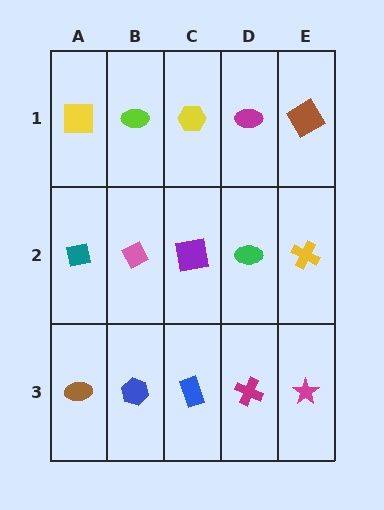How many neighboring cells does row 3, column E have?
2.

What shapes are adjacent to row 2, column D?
A magenta ellipse (row 1, column D), a magenta cross (row 3, column D), a purple square (row 2, column C), a yellow cross (row 2, column E).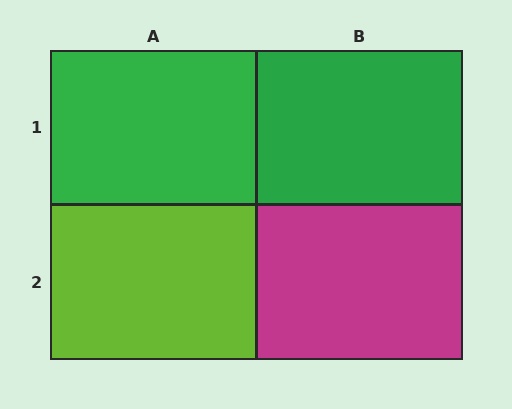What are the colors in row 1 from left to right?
Green, green.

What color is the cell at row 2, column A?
Lime.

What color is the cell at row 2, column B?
Magenta.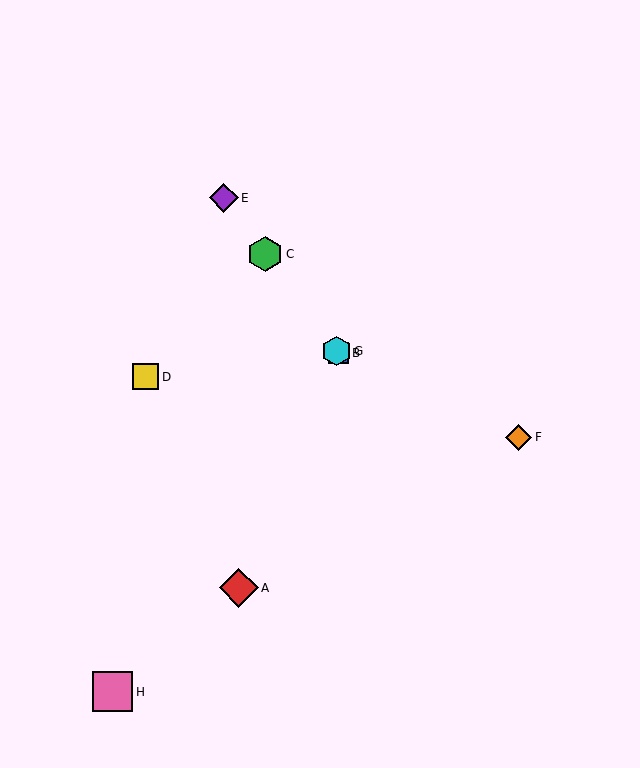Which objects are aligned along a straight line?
Objects B, C, E, G are aligned along a straight line.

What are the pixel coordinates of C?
Object C is at (265, 254).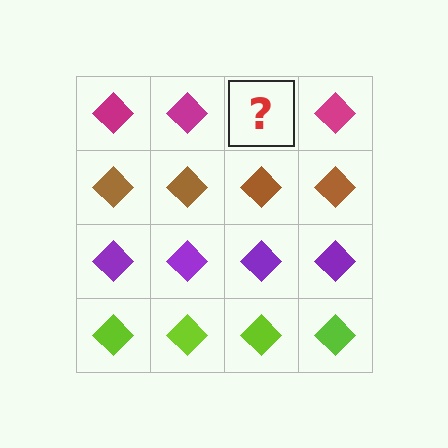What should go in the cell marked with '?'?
The missing cell should contain a magenta diamond.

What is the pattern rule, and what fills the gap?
The rule is that each row has a consistent color. The gap should be filled with a magenta diamond.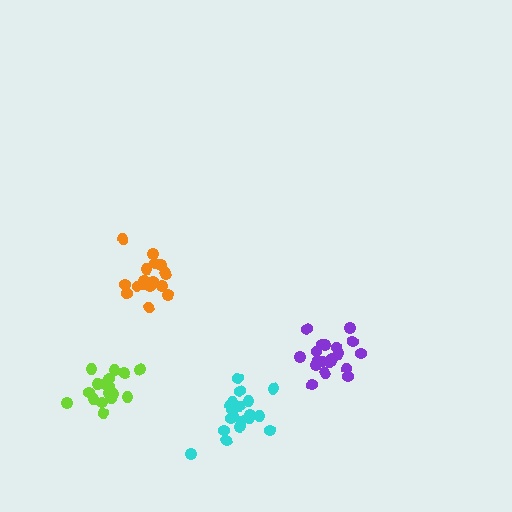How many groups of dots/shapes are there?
There are 4 groups.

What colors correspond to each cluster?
The clusters are colored: purple, lime, cyan, orange.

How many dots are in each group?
Group 1: 20 dots, Group 2: 19 dots, Group 3: 20 dots, Group 4: 20 dots (79 total).